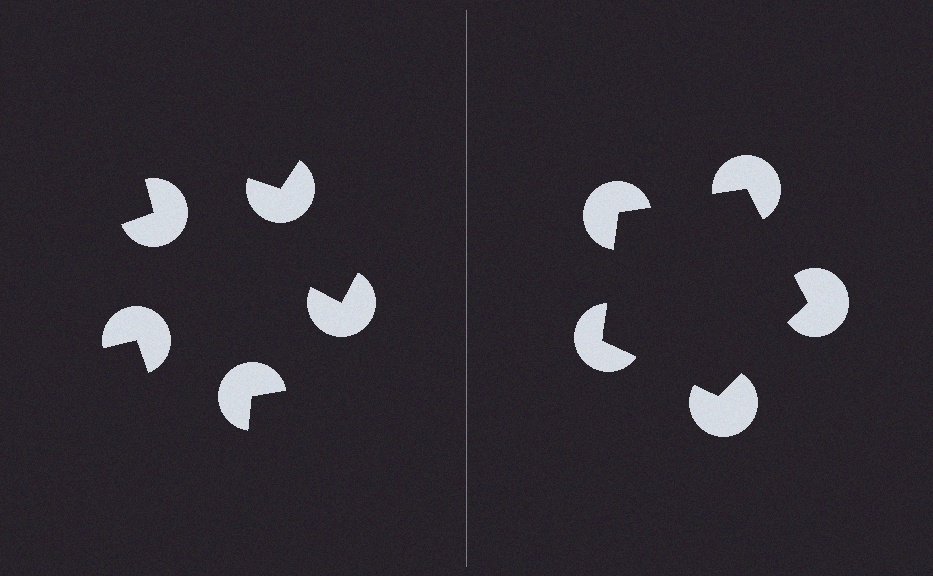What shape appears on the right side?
An illusory pentagon.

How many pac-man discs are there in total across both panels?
10 — 5 on each side.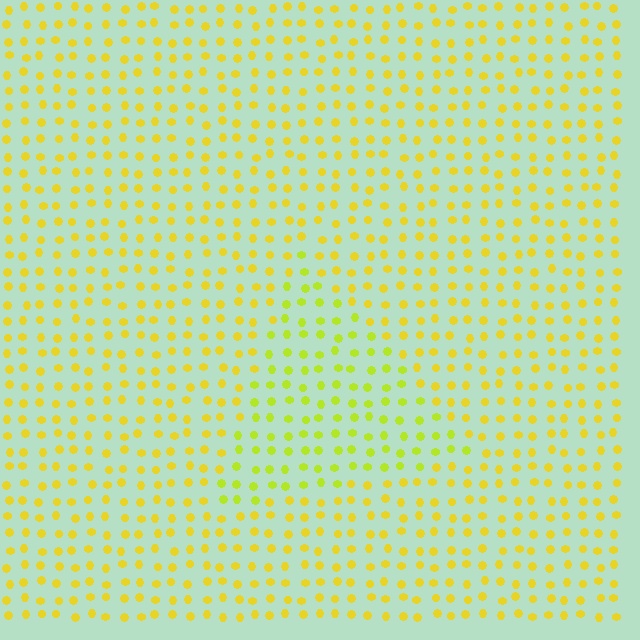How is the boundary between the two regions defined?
The boundary is defined purely by a slight shift in hue (about 23 degrees). Spacing, size, and orientation are identical on both sides.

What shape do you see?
I see a triangle.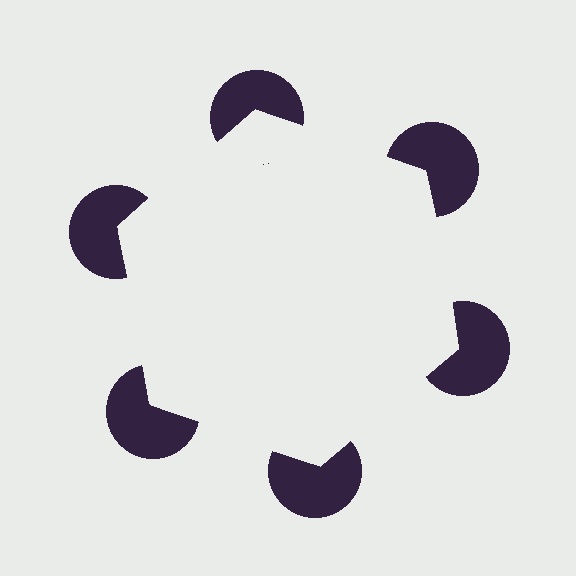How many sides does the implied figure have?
6 sides.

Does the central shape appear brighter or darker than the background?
It typically appears slightly brighter than the background, even though no actual brightness change is drawn.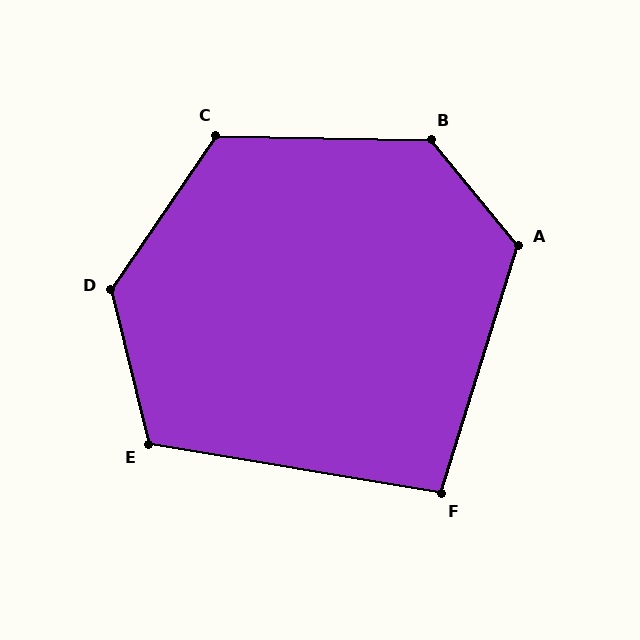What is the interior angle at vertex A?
Approximately 123 degrees (obtuse).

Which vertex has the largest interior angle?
D, at approximately 132 degrees.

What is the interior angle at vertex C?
Approximately 123 degrees (obtuse).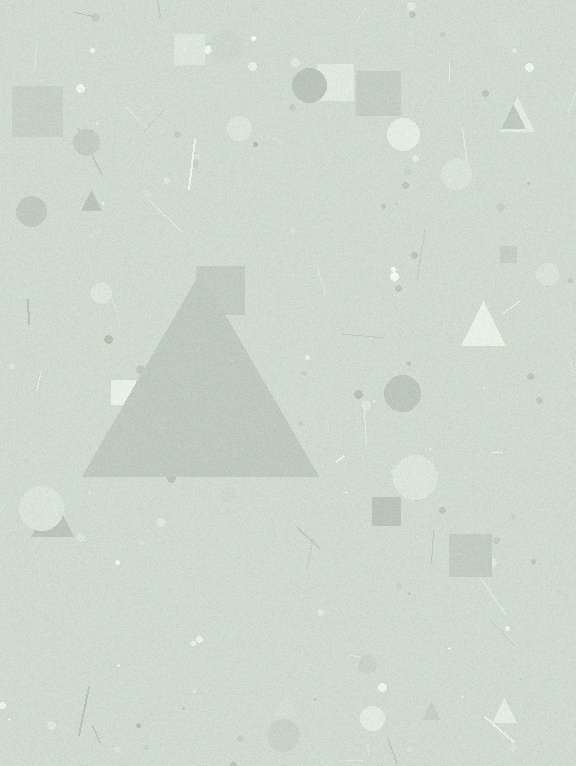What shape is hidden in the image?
A triangle is hidden in the image.